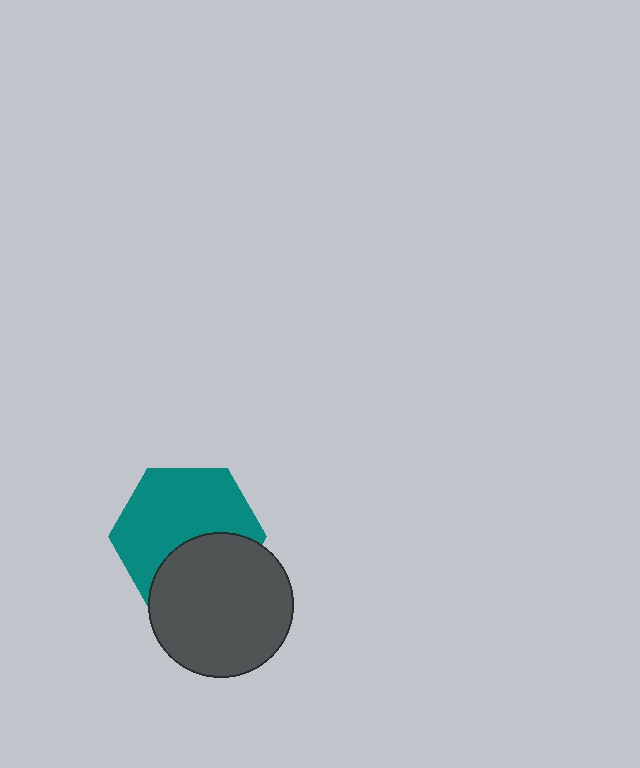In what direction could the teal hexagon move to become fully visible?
The teal hexagon could move up. That would shift it out from behind the dark gray circle entirely.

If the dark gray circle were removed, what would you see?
You would see the complete teal hexagon.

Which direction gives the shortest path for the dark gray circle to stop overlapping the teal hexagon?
Moving down gives the shortest separation.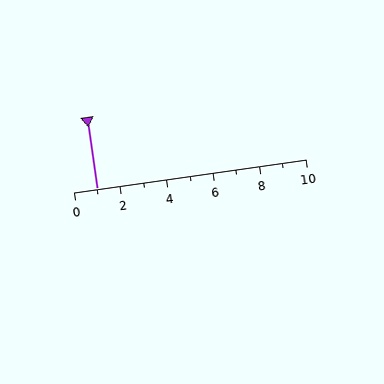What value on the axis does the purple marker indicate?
The marker indicates approximately 1.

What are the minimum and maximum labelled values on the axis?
The axis runs from 0 to 10.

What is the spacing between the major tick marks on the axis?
The major ticks are spaced 2 apart.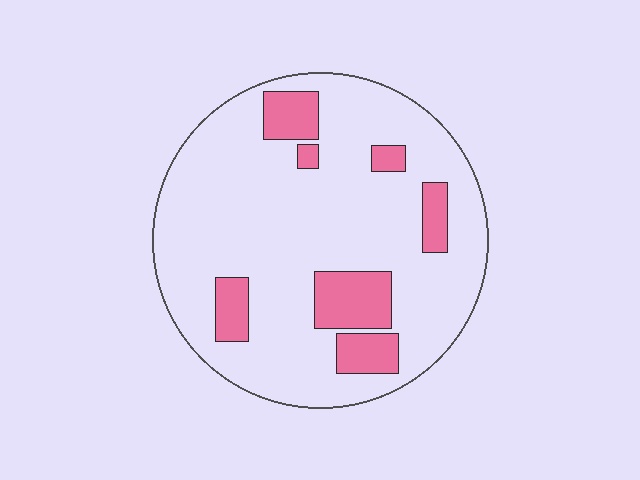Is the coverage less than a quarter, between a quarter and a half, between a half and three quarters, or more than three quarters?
Less than a quarter.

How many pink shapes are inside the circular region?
7.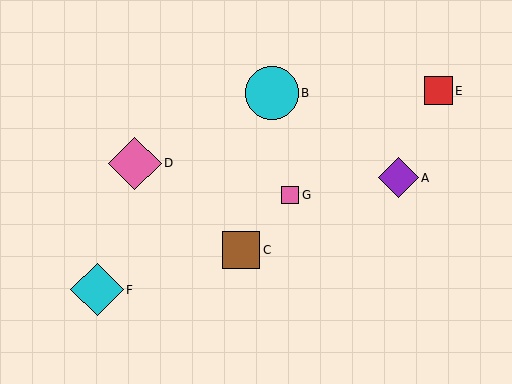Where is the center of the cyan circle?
The center of the cyan circle is at (272, 93).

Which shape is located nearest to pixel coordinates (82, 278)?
The cyan diamond (labeled F) at (97, 290) is nearest to that location.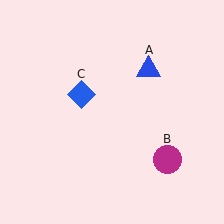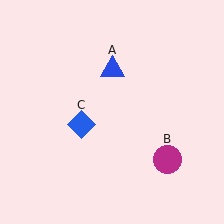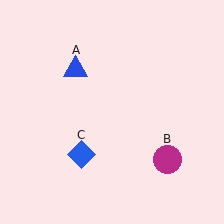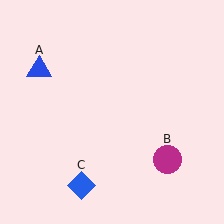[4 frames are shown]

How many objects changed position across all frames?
2 objects changed position: blue triangle (object A), blue diamond (object C).